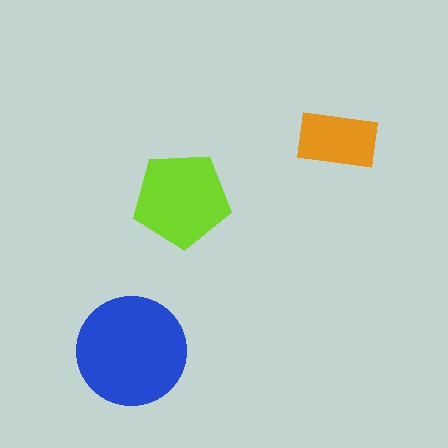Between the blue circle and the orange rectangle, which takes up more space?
The blue circle.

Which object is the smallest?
The orange rectangle.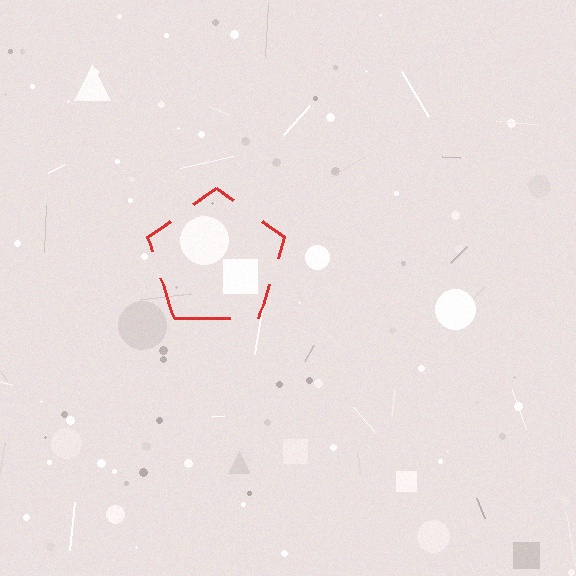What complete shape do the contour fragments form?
The contour fragments form a pentagon.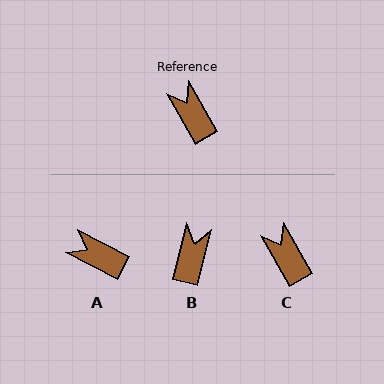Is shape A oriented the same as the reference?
No, it is off by about 33 degrees.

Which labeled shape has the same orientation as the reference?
C.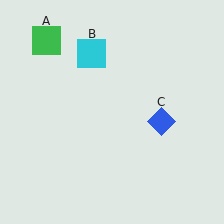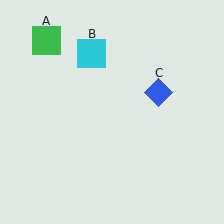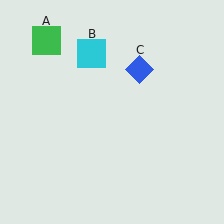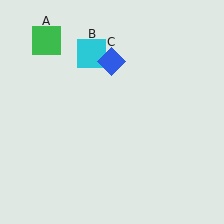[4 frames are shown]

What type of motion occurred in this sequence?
The blue diamond (object C) rotated counterclockwise around the center of the scene.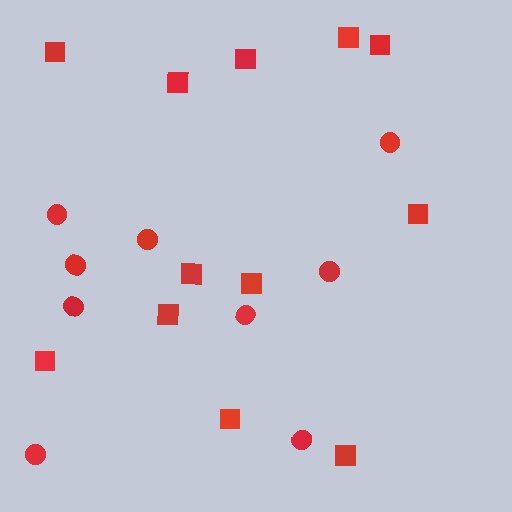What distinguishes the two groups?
There are 2 groups: one group of circles (9) and one group of squares (12).